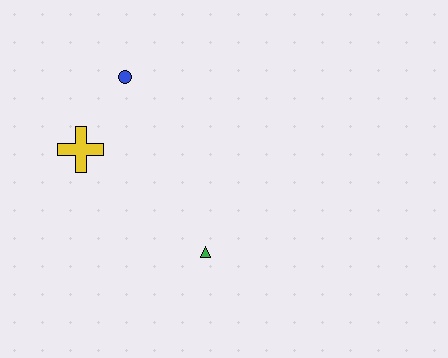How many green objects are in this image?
There is 1 green object.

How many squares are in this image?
There are no squares.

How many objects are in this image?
There are 3 objects.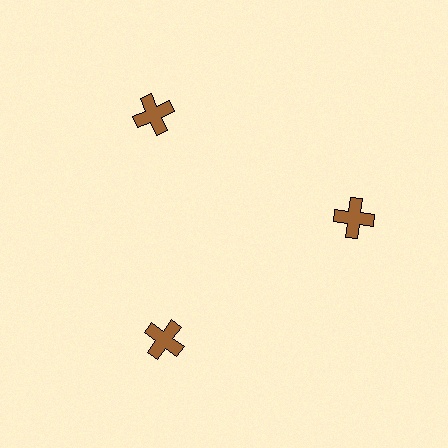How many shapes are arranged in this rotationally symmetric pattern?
There are 3 shapes, arranged in 3 groups of 1.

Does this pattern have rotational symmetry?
Yes, this pattern has 3-fold rotational symmetry. It looks the same after rotating 120 degrees around the center.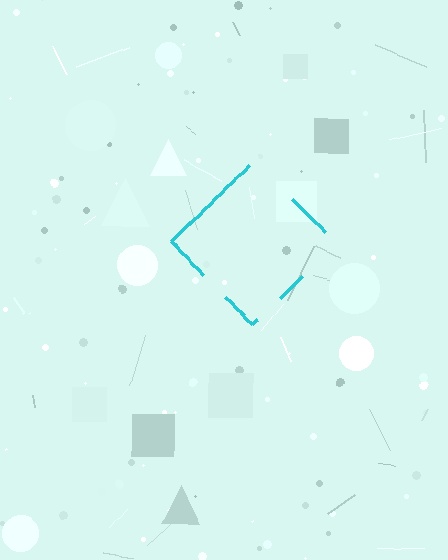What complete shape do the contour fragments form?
The contour fragments form a diamond.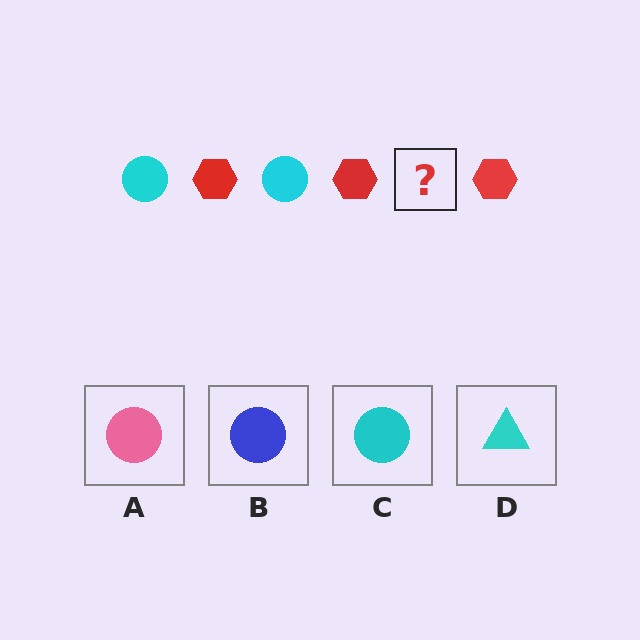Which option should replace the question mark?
Option C.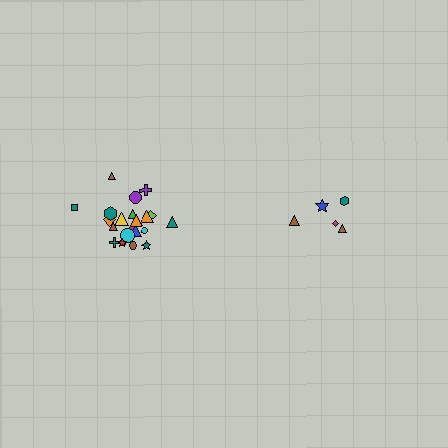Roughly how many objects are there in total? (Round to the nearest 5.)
Roughly 25 objects in total.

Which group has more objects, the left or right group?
The left group.